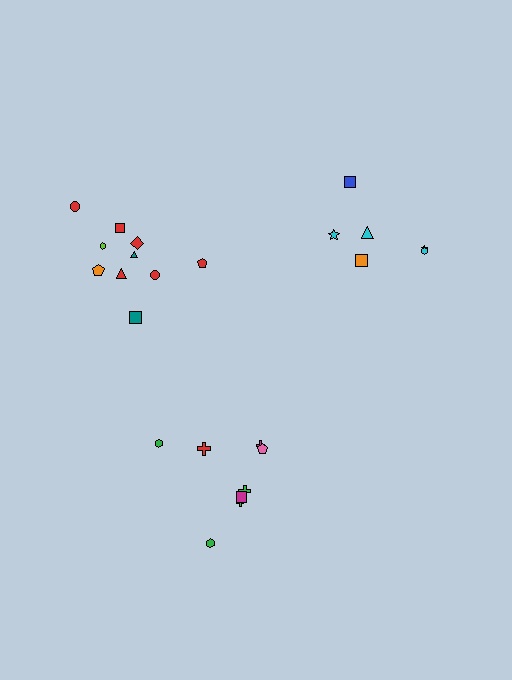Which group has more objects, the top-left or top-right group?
The top-left group.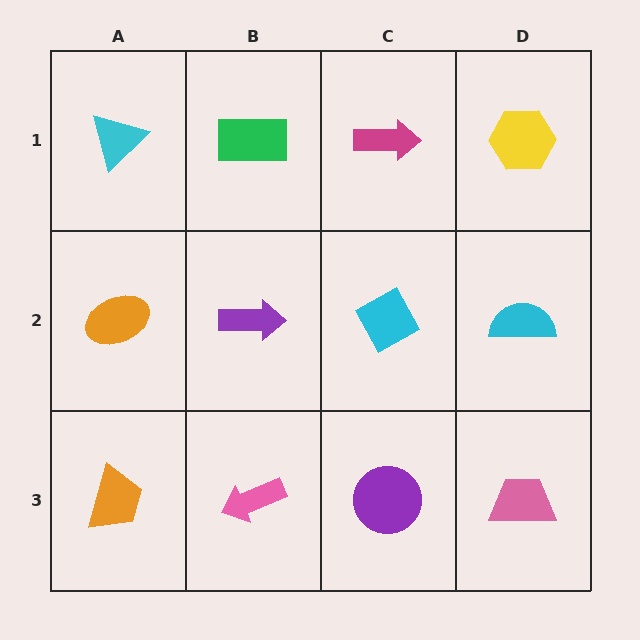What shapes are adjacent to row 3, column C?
A cyan diamond (row 2, column C), a pink arrow (row 3, column B), a pink trapezoid (row 3, column D).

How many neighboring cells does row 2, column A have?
3.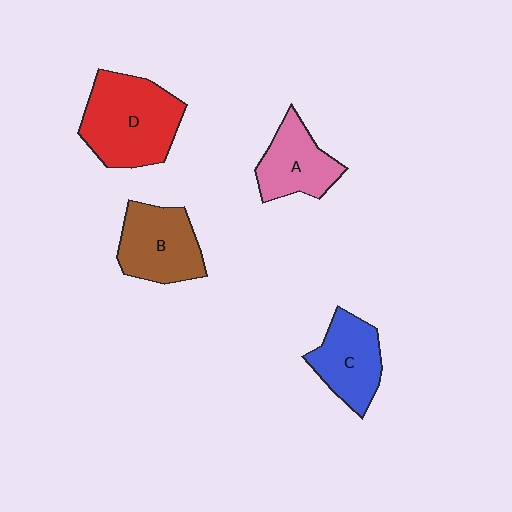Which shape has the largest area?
Shape D (red).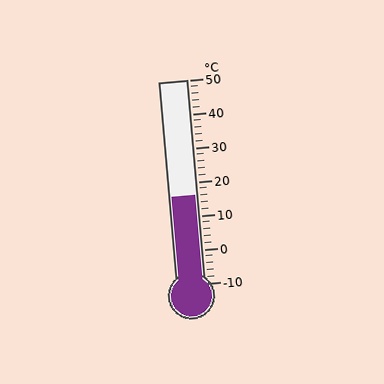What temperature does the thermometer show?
The thermometer shows approximately 16°C.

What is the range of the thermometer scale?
The thermometer scale ranges from -10°C to 50°C.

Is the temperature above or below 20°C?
The temperature is below 20°C.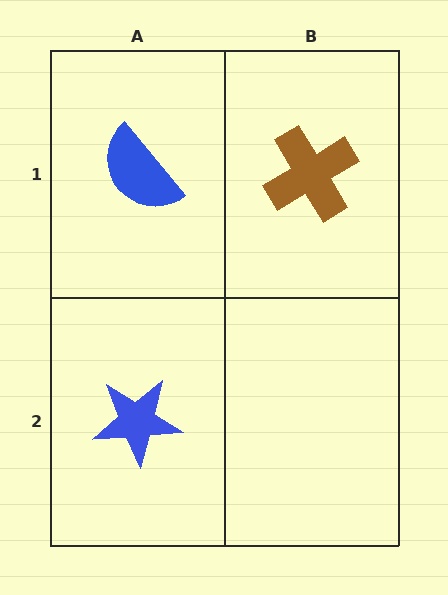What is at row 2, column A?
A blue star.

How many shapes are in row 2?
1 shape.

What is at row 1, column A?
A blue semicircle.